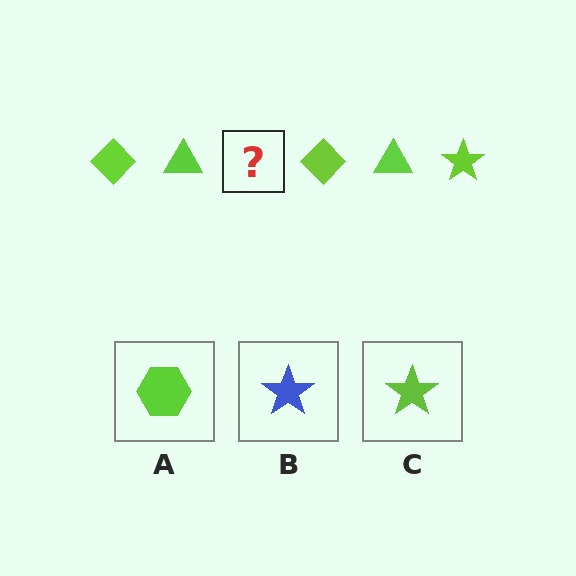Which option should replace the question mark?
Option C.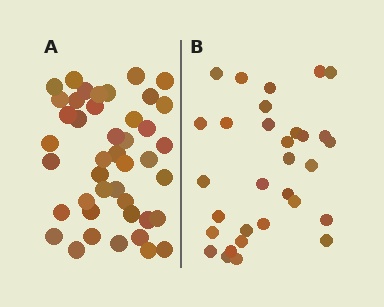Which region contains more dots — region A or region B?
Region A (the left region) has more dots.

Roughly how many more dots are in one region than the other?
Region A has roughly 12 or so more dots than region B.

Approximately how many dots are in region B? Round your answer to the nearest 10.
About 30 dots. (The exact count is 31, which rounds to 30.)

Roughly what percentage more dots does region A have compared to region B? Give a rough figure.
About 40% more.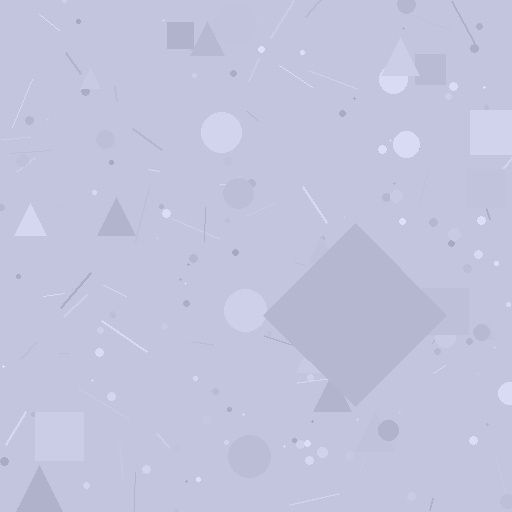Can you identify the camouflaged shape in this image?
The camouflaged shape is a diamond.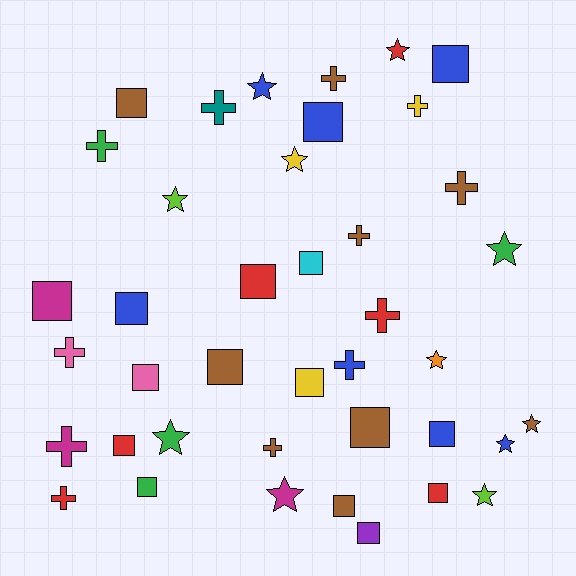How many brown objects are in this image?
There are 9 brown objects.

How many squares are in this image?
There are 17 squares.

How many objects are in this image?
There are 40 objects.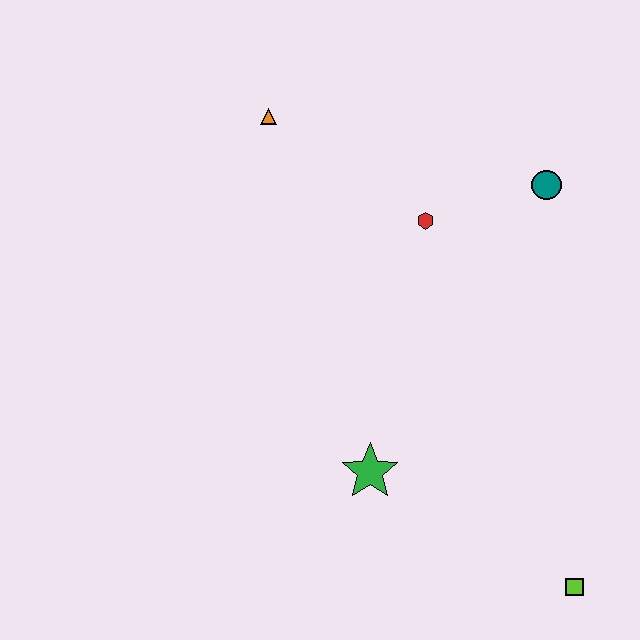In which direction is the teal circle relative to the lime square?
The teal circle is above the lime square.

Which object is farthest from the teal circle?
The lime square is farthest from the teal circle.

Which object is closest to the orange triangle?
The red hexagon is closest to the orange triangle.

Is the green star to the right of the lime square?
No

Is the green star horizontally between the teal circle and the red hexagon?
No